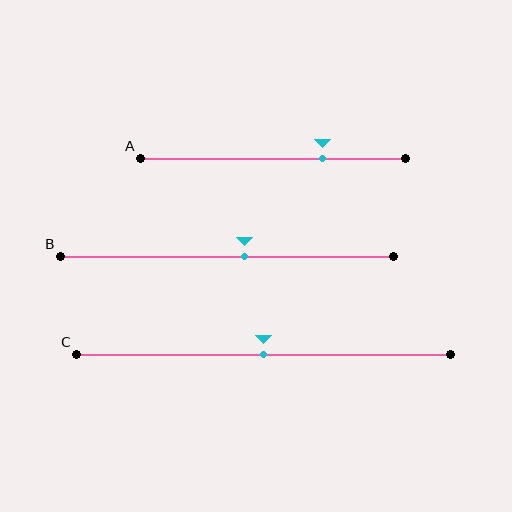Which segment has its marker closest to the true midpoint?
Segment C has its marker closest to the true midpoint.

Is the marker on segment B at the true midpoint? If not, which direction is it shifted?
No, the marker on segment B is shifted to the right by about 5% of the segment length.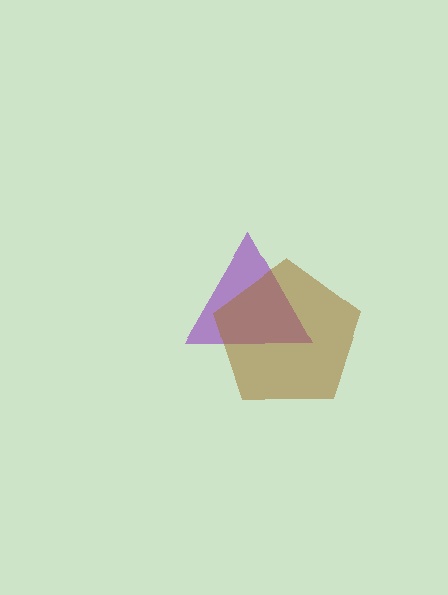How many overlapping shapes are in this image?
There are 2 overlapping shapes in the image.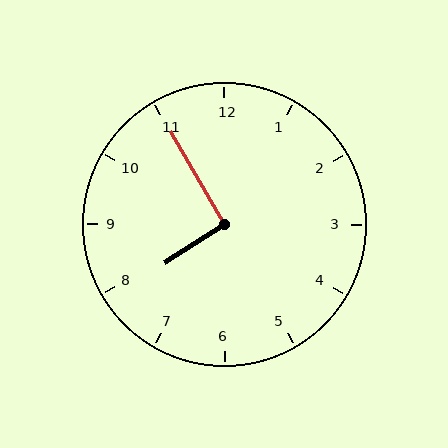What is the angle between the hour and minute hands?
Approximately 92 degrees.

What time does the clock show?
7:55.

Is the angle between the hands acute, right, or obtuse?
It is right.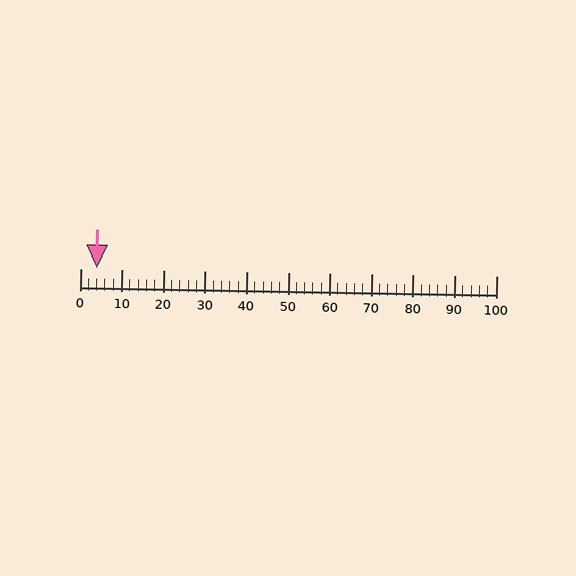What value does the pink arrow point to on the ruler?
The pink arrow points to approximately 4.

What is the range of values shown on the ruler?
The ruler shows values from 0 to 100.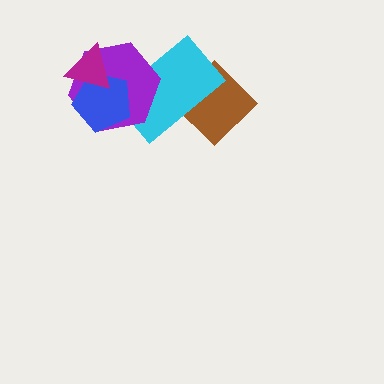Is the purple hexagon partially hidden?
Yes, it is partially covered by another shape.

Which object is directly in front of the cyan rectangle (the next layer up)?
The purple hexagon is directly in front of the cyan rectangle.